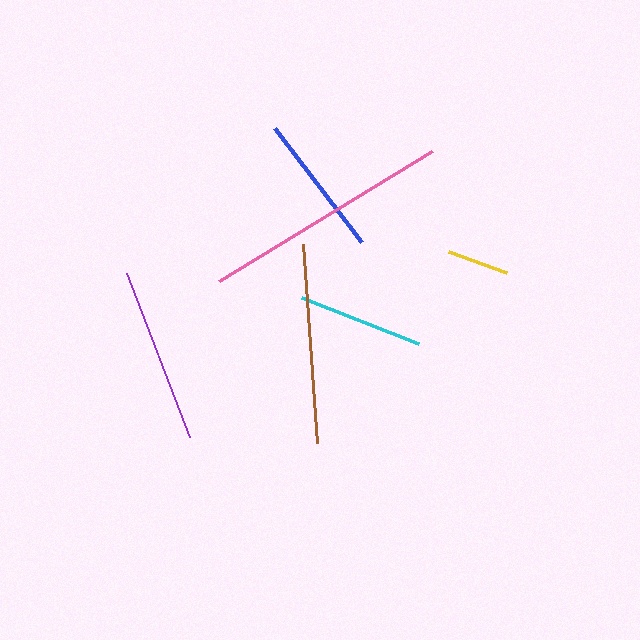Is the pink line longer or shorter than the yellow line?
The pink line is longer than the yellow line.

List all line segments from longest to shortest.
From longest to shortest: pink, brown, purple, blue, cyan, yellow.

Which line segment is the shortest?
The yellow line is the shortest at approximately 61 pixels.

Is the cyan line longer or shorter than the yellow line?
The cyan line is longer than the yellow line.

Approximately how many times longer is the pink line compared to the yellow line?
The pink line is approximately 4.1 times the length of the yellow line.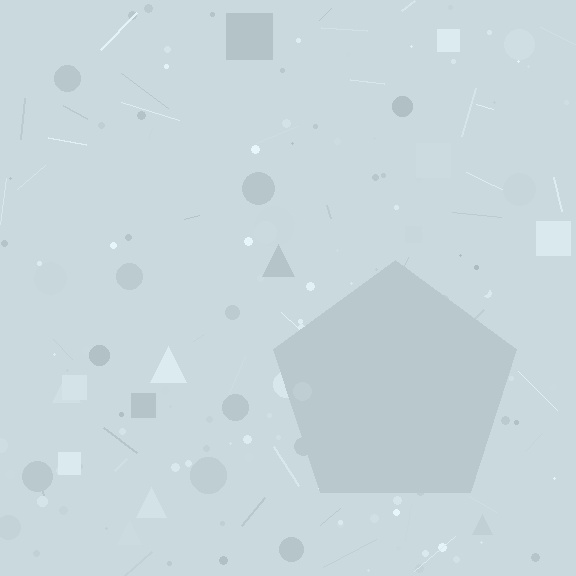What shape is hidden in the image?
A pentagon is hidden in the image.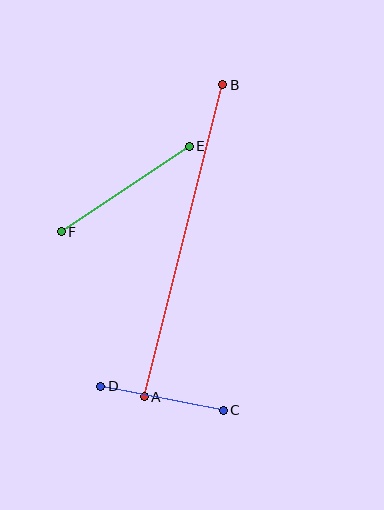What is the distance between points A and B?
The distance is approximately 322 pixels.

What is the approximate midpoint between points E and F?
The midpoint is at approximately (125, 189) pixels.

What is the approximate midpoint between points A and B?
The midpoint is at approximately (184, 241) pixels.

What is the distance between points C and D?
The distance is approximately 125 pixels.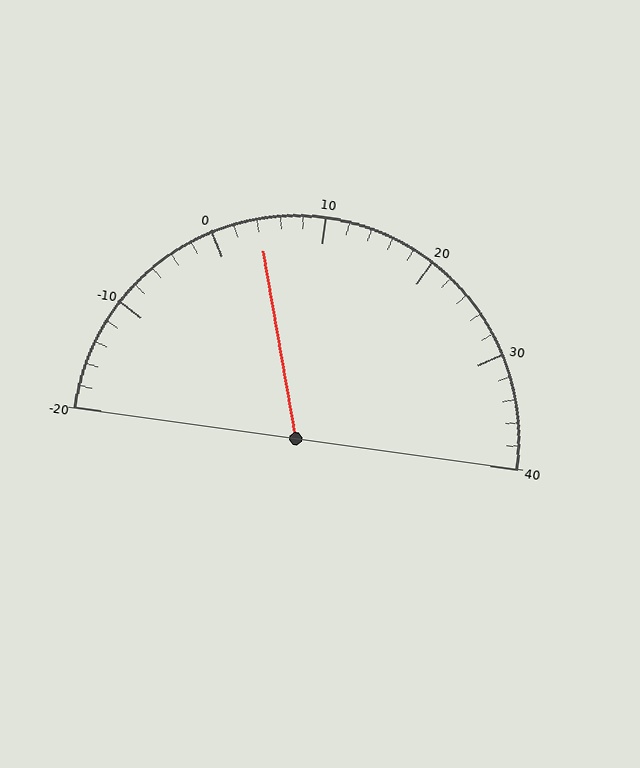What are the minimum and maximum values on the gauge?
The gauge ranges from -20 to 40.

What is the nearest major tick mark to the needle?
The nearest major tick mark is 0.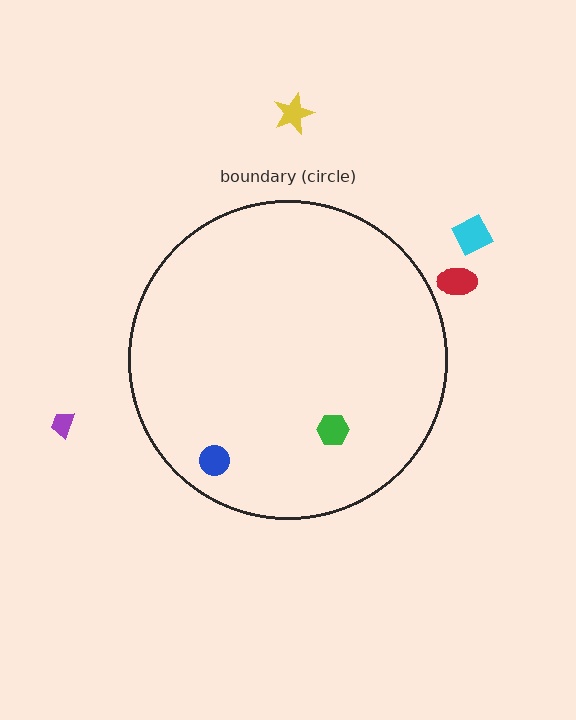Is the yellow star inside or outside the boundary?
Outside.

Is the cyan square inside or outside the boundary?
Outside.